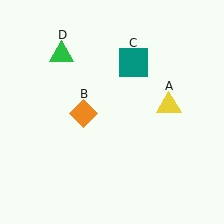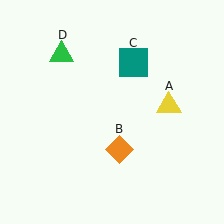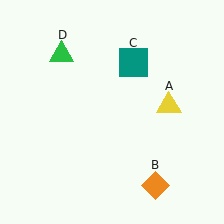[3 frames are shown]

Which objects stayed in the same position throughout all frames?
Yellow triangle (object A) and teal square (object C) and green triangle (object D) remained stationary.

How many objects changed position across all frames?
1 object changed position: orange diamond (object B).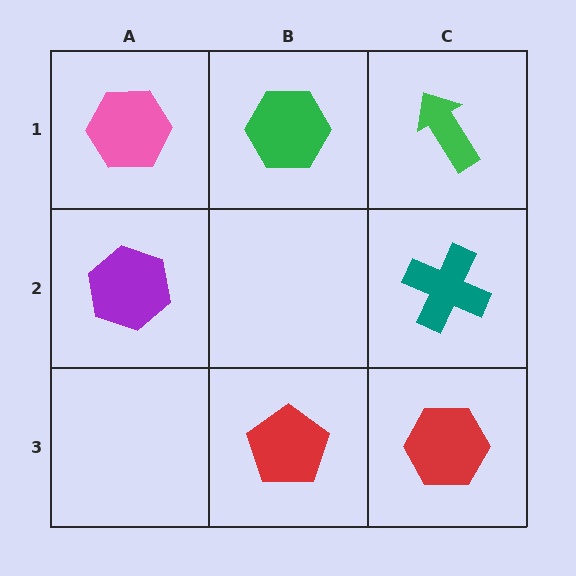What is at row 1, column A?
A pink hexagon.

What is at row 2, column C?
A teal cross.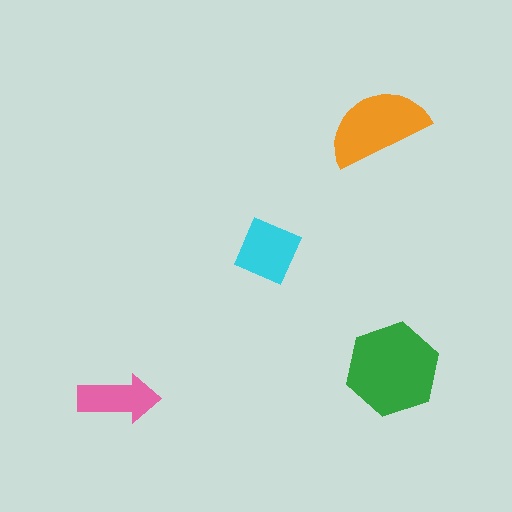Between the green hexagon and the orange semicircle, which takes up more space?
The green hexagon.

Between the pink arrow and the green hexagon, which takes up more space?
The green hexagon.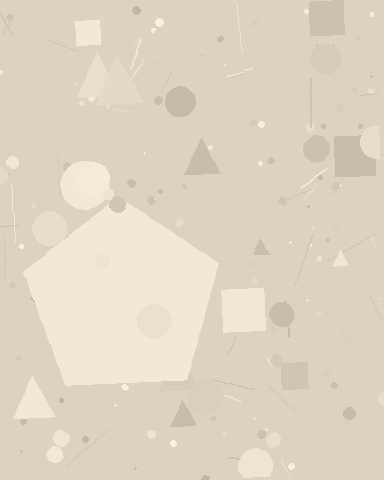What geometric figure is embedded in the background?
A pentagon is embedded in the background.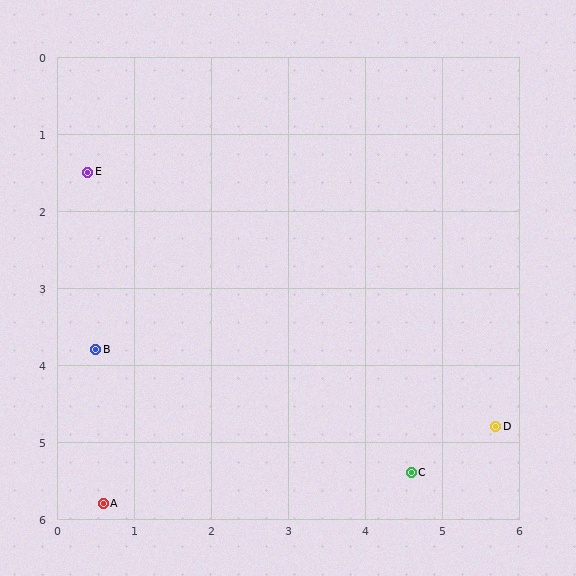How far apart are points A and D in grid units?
Points A and D are about 5.2 grid units apart.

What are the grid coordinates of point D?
Point D is at approximately (5.7, 4.8).